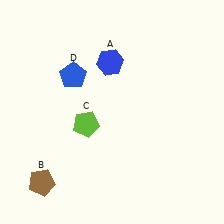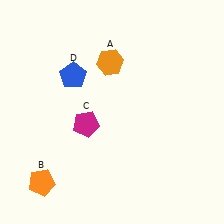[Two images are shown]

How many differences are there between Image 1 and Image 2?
There are 3 differences between the two images.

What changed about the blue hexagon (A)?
In Image 1, A is blue. In Image 2, it changed to orange.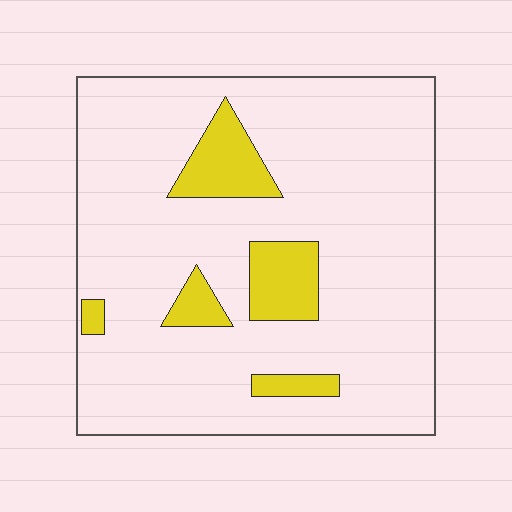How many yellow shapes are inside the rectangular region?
5.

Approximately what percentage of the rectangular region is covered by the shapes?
Approximately 15%.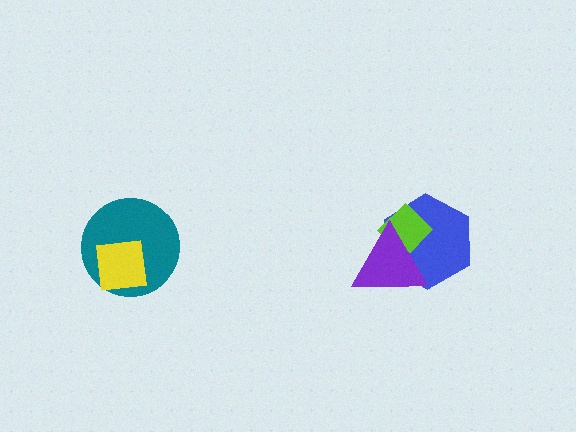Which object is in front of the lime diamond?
The purple triangle is in front of the lime diamond.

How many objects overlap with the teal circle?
1 object overlaps with the teal circle.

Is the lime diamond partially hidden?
Yes, it is partially covered by another shape.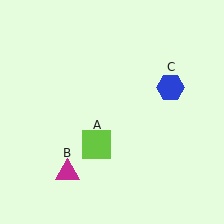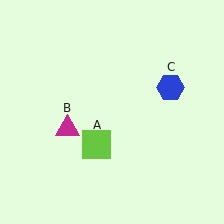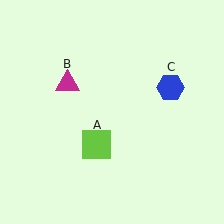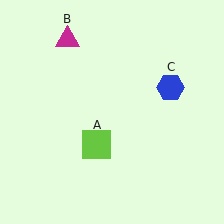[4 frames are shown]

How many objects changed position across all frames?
1 object changed position: magenta triangle (object B).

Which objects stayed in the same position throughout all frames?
Lime square (object A) and blue hexagon (object C) remained stationary.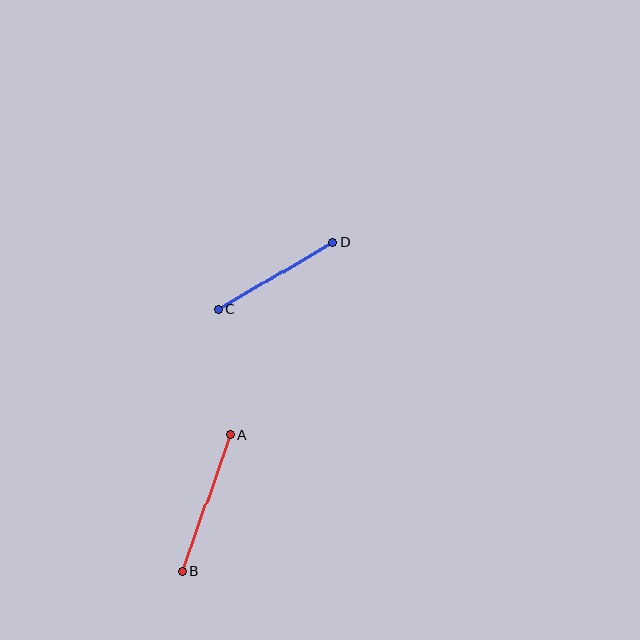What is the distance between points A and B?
The distance is approximately 145 pixels.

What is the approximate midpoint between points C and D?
The midpoint is at approximately (275, 276) pixels.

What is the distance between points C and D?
The distance is approximately 132 pixels.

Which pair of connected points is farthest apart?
Points A and B are farthest apart.